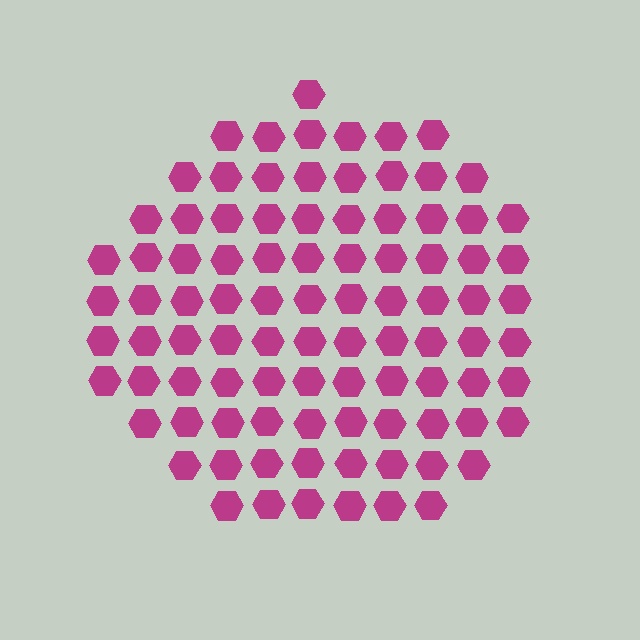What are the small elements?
The small elements are hexagons.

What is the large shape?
The large shape is a circle.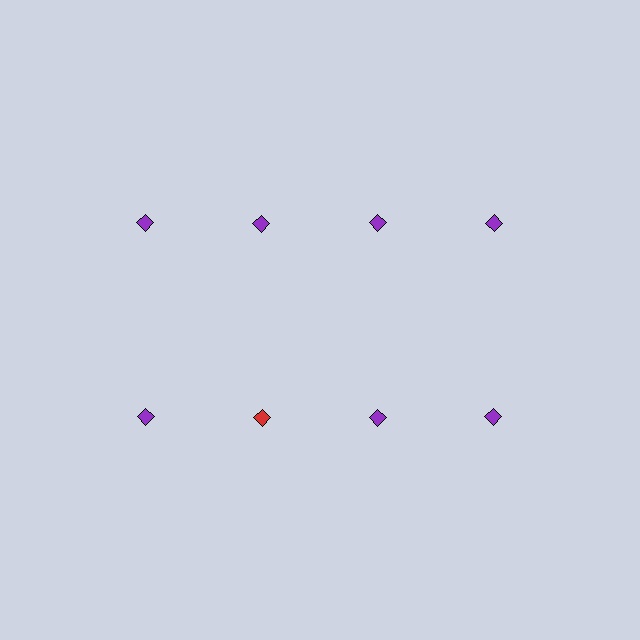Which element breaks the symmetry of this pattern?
The red diamond in the second row, second from left column breaks the symmetry. All other shapes are purple diamonds.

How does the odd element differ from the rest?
It has a different color: red instead of purple.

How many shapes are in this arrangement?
There are 8 shapes arranged in a grid pattern.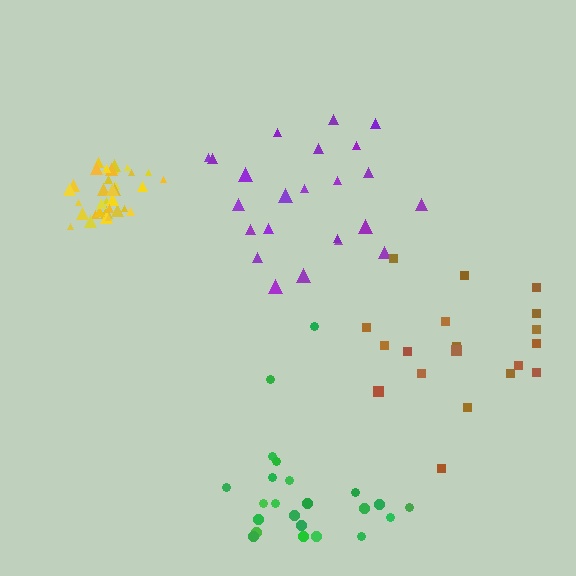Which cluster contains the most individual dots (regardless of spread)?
Yellow (34).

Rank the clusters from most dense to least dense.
yellow, purple, green, brown.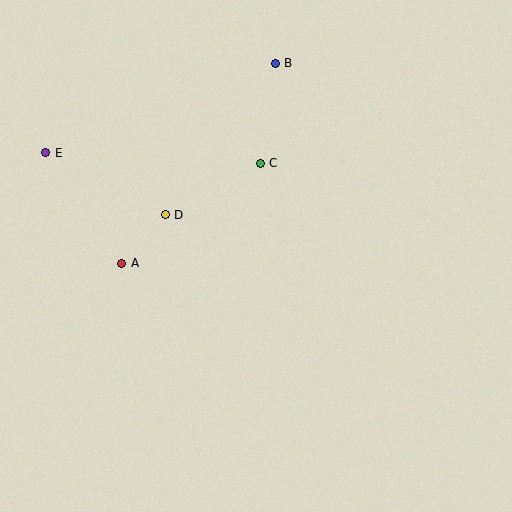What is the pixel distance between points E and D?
The distance between E and D is 134 pixels.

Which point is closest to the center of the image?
Point C at (260, 163) is closest to the center.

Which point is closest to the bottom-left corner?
Point A is closest to the bottom-left corner.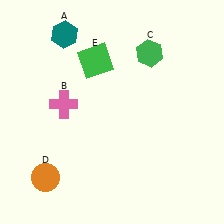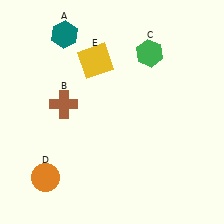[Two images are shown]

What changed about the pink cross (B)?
In Image 1, B is pink. In Image 2, it changed to brown.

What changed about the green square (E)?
In Image 1, E is green. In Image 2, it changed to yellow.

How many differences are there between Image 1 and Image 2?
There are 2 differences between the two images.